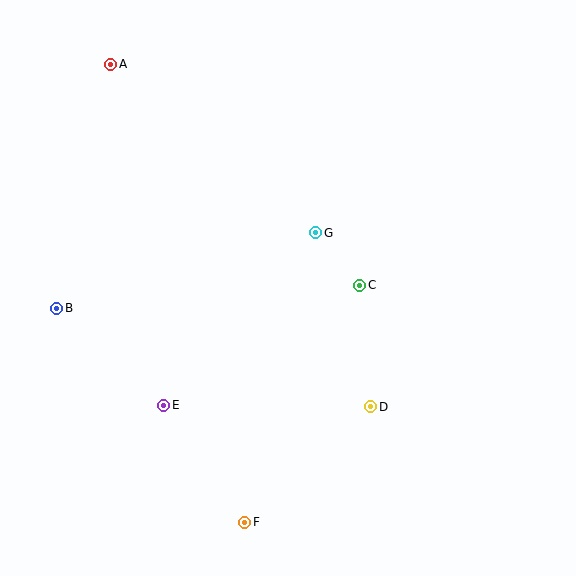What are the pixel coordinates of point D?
Point D is at (371, 407).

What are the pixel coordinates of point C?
Point C is at (360, 285).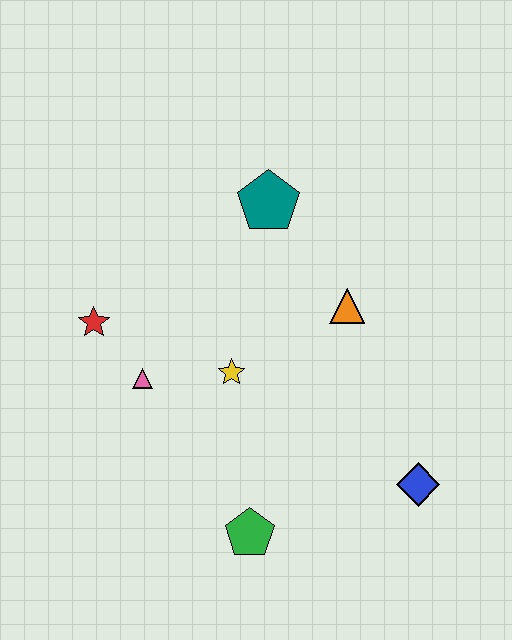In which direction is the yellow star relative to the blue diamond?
The yellow star is to the left of the blue diamond.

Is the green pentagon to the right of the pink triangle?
Yes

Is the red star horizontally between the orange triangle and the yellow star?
No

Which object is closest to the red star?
The pink triangle is closest to the red star.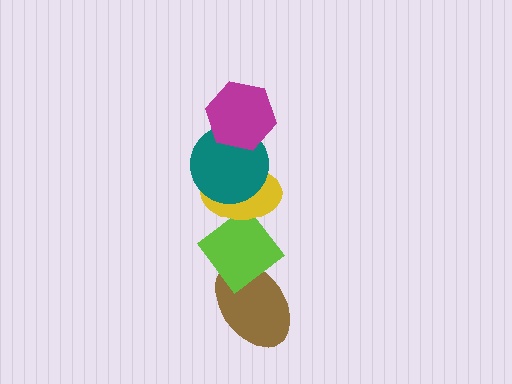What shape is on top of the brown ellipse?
The lime diamond is on top of the brown ellipse.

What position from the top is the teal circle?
The teal circle is 2nd from the top.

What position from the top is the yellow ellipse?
The yellow ellipse is 3rd from the top.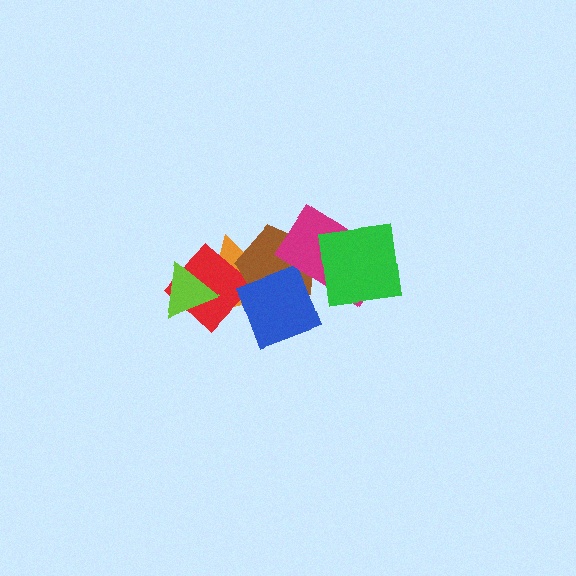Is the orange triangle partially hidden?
Yes, it is partially covered by another shape.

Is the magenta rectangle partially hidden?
Yes, it is partially covered by another shape.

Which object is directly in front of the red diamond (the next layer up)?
The brown pentagon is directly in front of the red diamond.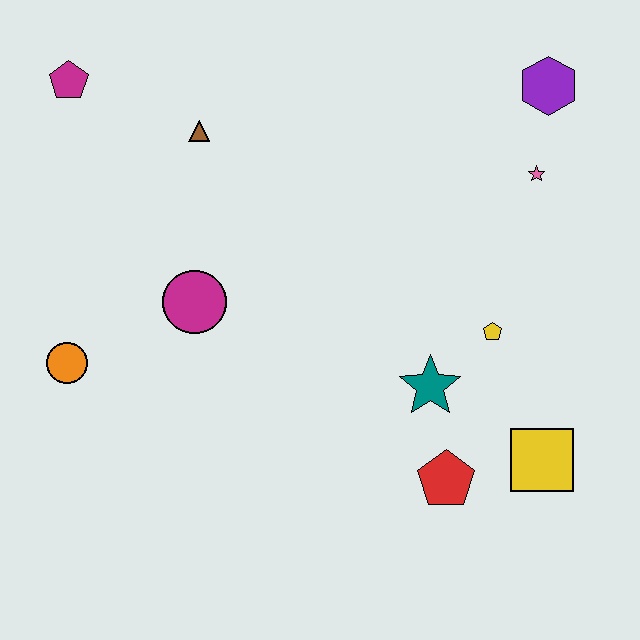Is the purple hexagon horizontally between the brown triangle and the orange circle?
No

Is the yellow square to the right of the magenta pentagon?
Yes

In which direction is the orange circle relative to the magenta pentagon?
The orange circle is below the magenta pentagon.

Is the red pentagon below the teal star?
Yes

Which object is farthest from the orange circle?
The purple hexagon is farthest from the orange circle.